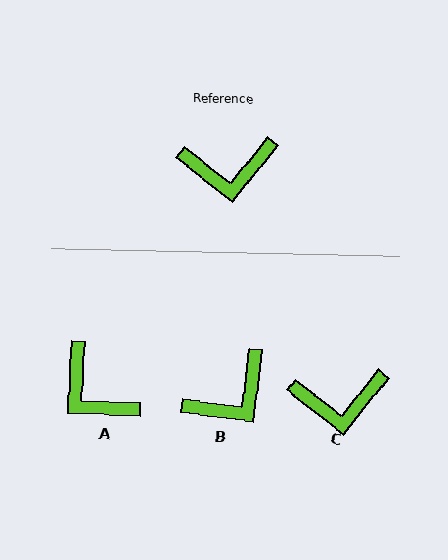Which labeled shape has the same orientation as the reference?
C.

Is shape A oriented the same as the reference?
No, it is off by about 54 degrees.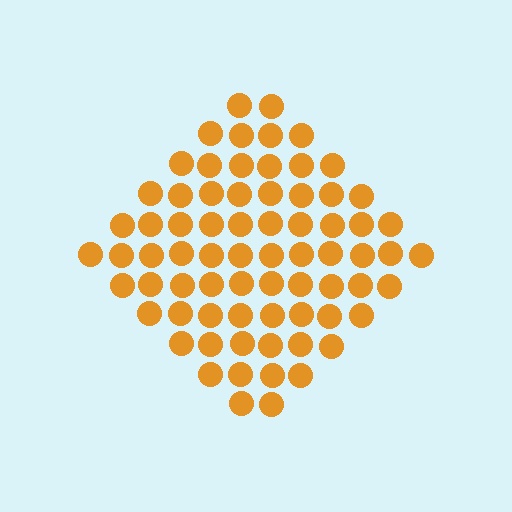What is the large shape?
The large shape is a diamond.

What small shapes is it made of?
It is made of small circles.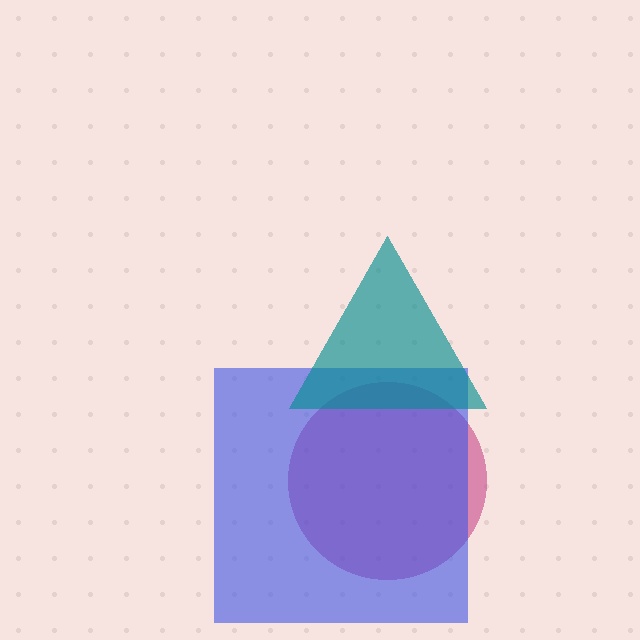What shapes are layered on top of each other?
The layered shapes are: a magenta circle, a blue square, a teal triangle.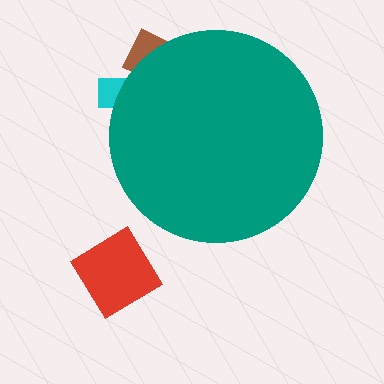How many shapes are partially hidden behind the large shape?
2 shapes are partially hidden.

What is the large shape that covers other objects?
A teal circle.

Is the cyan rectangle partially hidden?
Yes, the cyan rectangle is partially hidden behind the teal circle.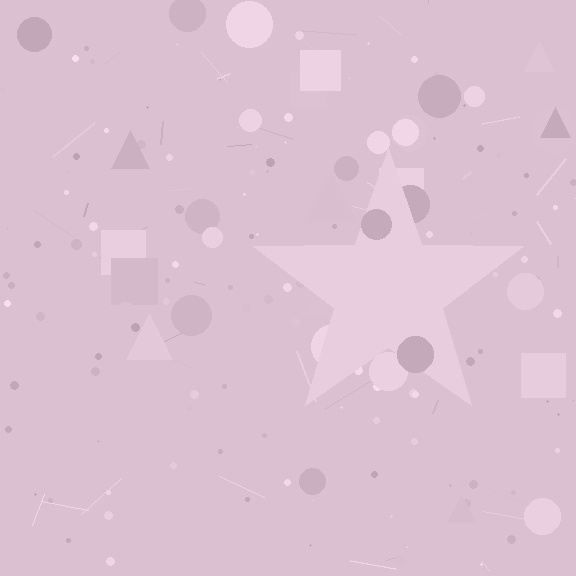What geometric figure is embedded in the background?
A star is embedded in the background.